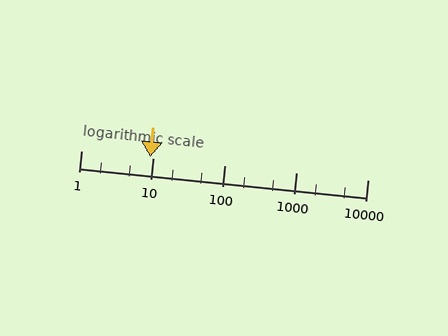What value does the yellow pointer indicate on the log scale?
The pointer indicates approximately 9.2.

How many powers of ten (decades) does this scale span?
The scale spans 4 decades, from 1 to 10000.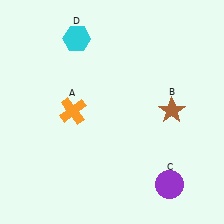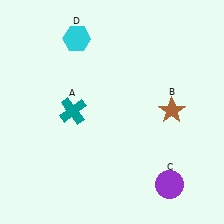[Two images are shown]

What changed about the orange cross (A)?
In Image 1, A is orange. In Image 2, it changed to teal.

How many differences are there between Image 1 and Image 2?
There is 1 difference between the two images.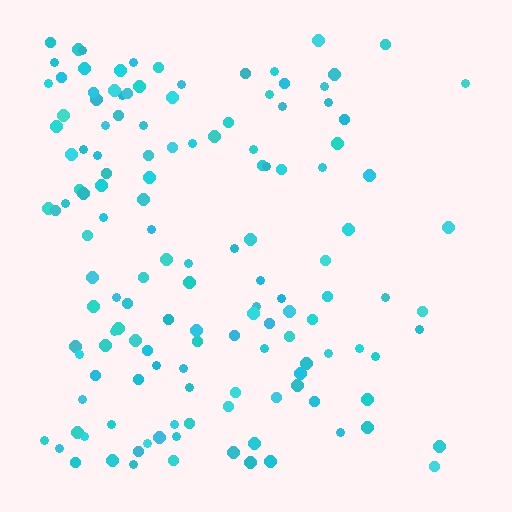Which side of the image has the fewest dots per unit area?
The right.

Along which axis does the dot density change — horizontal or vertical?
Horizontal.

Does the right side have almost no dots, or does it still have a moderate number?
Still a moderate number, just noticeably fewer than the left.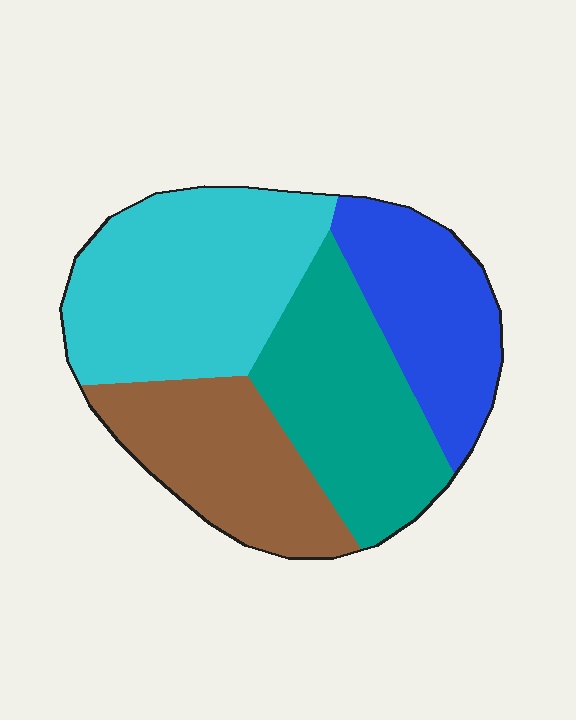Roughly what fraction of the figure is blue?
Blue covers roughly 20% of the figure.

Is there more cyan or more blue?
Cyan.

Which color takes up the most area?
Cyan, at roughly 30%.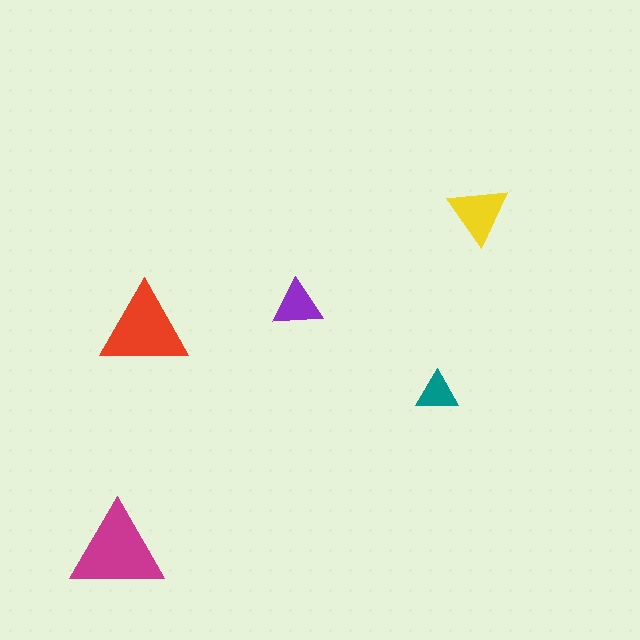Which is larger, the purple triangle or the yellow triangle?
The yellow one.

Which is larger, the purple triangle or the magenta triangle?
The magenta one.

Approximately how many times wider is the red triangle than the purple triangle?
About 2 times wider.